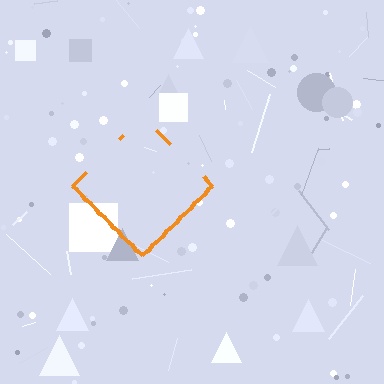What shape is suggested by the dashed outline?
The dashed outline suggests a diamond.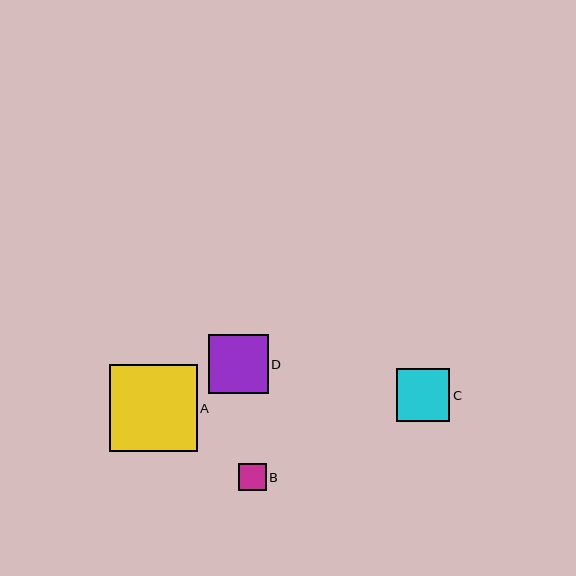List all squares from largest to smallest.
From largest to smallest: A, D, C, B.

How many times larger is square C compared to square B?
Square C is approximately 1.9 times the size of square B.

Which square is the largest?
Square A is the largest with a size of approximately 87 pixels.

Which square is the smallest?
Square B is the smallest with a size of approximately 28 pixels.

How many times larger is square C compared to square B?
Square C is approximately 1.9 times the size of square B.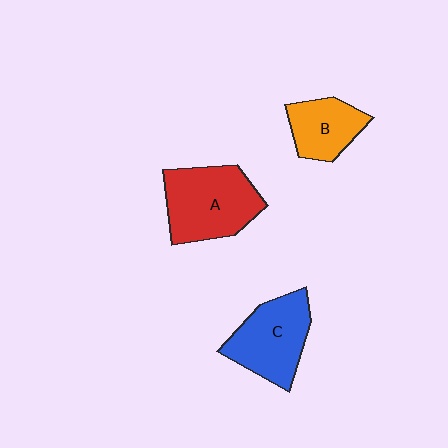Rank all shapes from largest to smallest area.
From largest to smallest: A (red), C (blue), B (orange).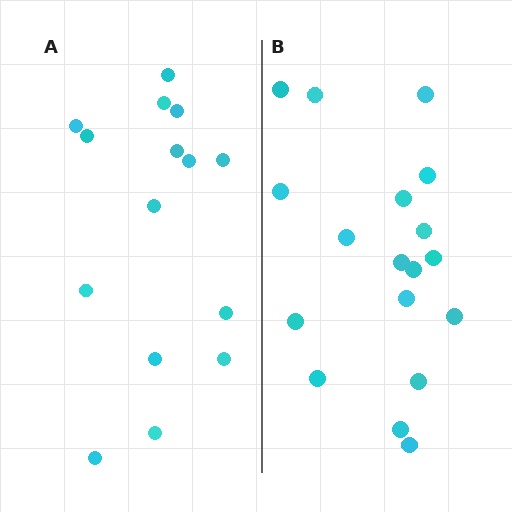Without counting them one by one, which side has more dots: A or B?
Region B (the right region) has more dots.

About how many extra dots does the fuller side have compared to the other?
Region B has just a few more — roughly 2 or 3 more dots than region A.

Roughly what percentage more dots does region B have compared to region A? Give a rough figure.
About 20% more.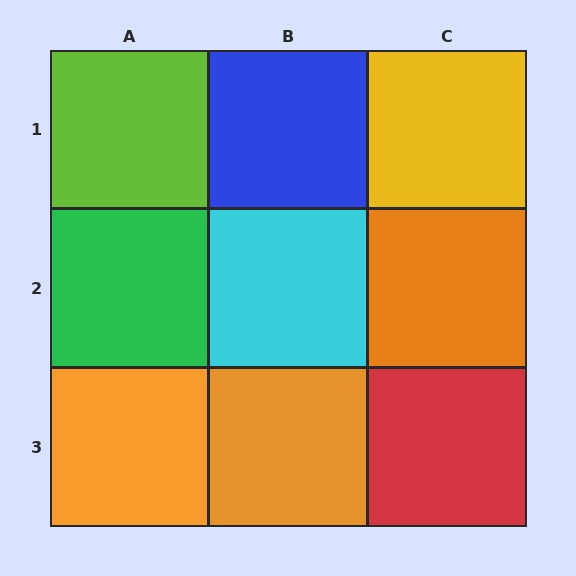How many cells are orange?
3 cells are orange.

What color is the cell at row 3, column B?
Orange.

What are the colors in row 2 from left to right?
Green, cyan, orange.